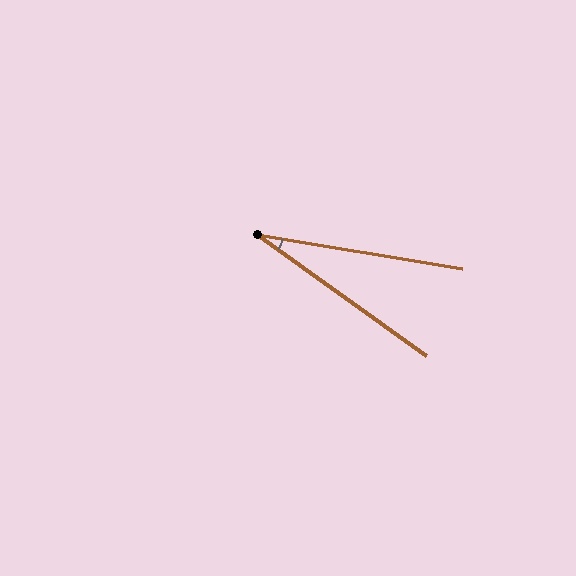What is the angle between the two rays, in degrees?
Approximately 26 degrees.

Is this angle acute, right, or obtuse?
It is acute.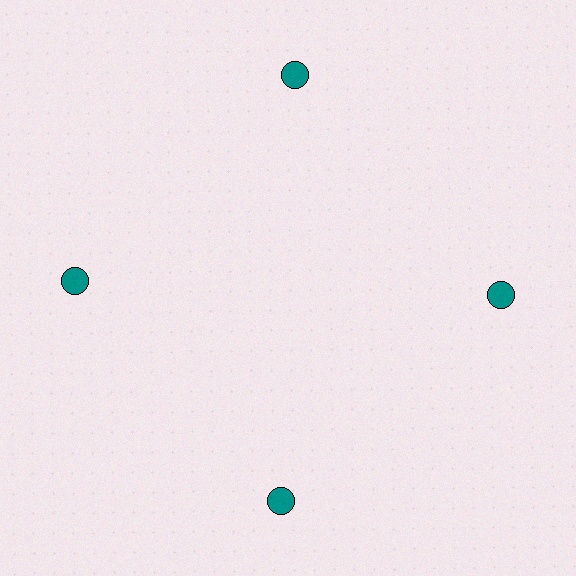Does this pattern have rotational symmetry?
Yes, this pattern has 4-fold rotational symmetry. It looks the same after rotating 90 degrees around the center.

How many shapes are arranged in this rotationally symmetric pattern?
There are 4 shapes, arranged in 4 groups of 1.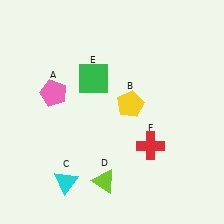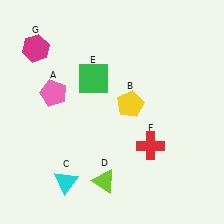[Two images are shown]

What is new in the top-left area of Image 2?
A magenta hexagon (G) was added in the top-left area of Image 2.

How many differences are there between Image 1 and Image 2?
There is 1 difference between the two images.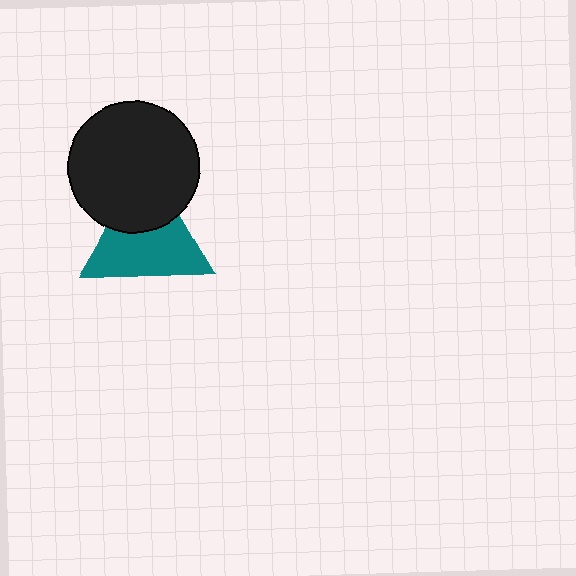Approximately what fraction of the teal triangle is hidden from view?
Roughly 36% of the teal triangle is hidden behind the black circle.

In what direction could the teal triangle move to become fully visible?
The teal triangle could move down. That would shift it out from behind the black circle entirely.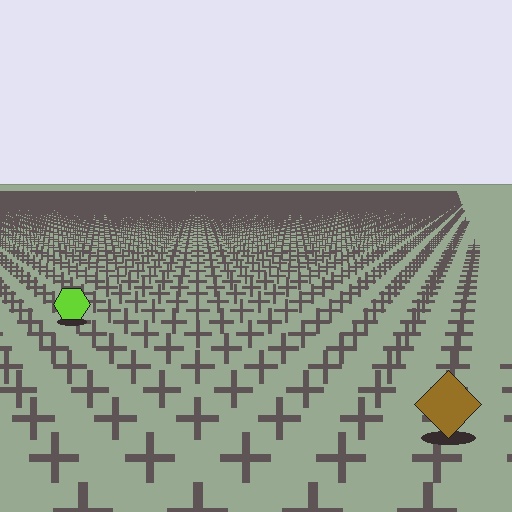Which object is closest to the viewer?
The brown diamond is closest. The texture marks near it are larger and more spread out.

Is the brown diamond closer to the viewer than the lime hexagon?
Yes. The brown diamond is closer — you can tell from the texture gradient: the ground texture is coarser near it.